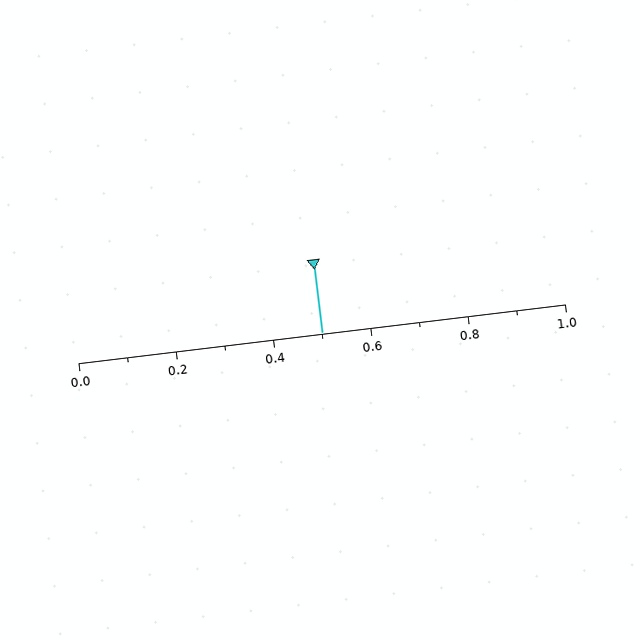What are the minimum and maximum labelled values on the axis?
The axis runs from 0.0 to 1.0.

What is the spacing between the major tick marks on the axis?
The major ticks are spaced 0.2 apart.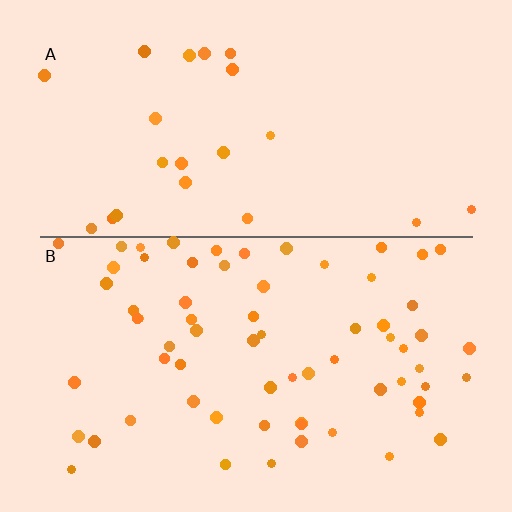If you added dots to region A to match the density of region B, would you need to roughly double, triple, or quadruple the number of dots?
Approximately triple.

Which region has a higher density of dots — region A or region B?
B (the bottom).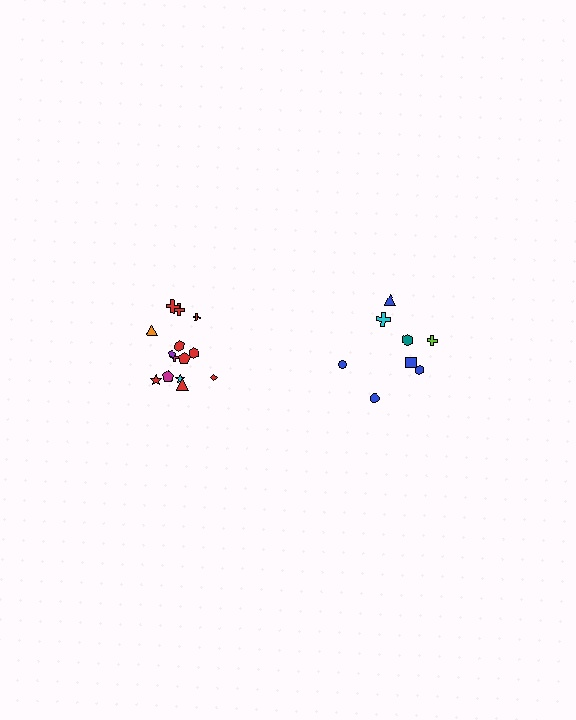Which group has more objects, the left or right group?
The left group.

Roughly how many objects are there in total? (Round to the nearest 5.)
Roughly 25 objects in total.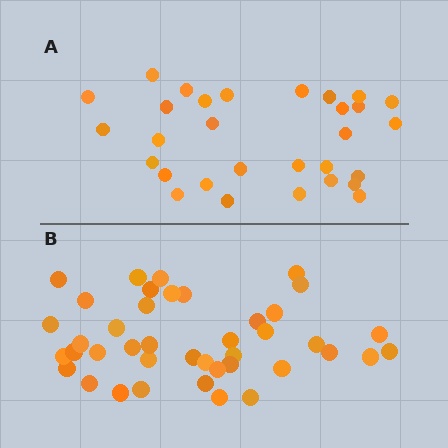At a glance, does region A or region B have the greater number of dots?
Region B (the bottom region) has more dots.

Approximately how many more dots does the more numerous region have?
Region B has roughly 12 or so more dots than region A.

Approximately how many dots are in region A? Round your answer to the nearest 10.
About 30 dots.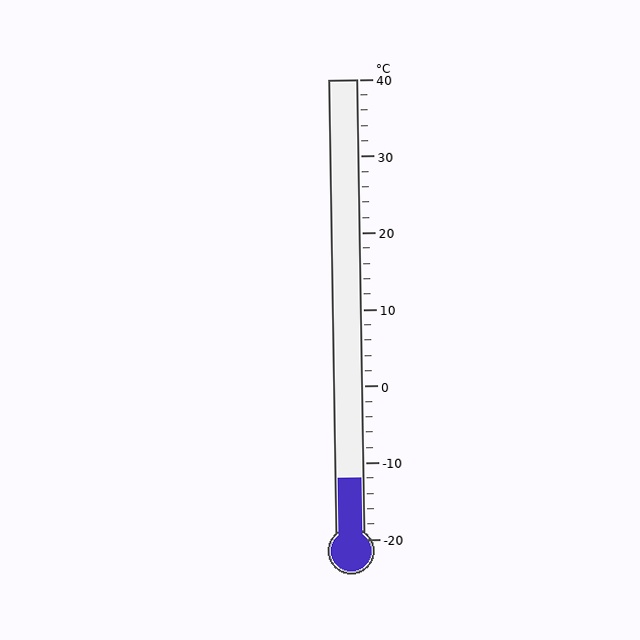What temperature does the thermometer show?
The thermometer shows approximately -12°C.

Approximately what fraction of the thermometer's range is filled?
The thermometer is filled to approximately 15% of its range.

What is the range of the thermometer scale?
The thermometer scale ranges from -20°C to 40°C.